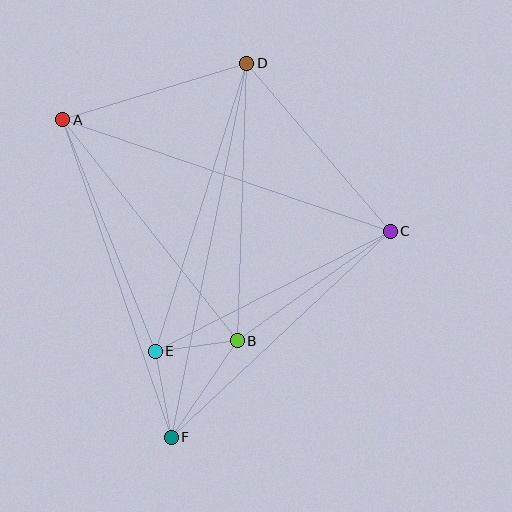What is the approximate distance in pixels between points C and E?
The distance between C and E is approximately 264 pixels.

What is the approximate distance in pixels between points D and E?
The distance between D and E is approximately 302 pixels.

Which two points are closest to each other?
Points B and E are closest to each other.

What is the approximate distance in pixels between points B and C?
The distance between B and C is approximately 188 pixels.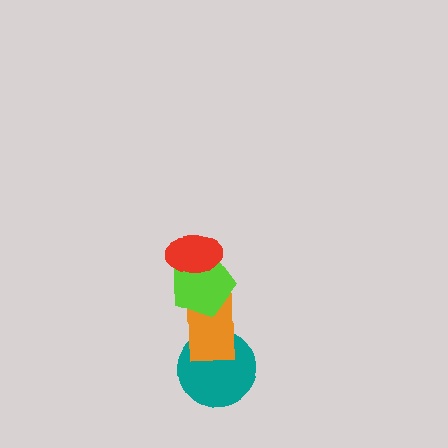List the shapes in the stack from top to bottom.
From top to bottom: the red ellipse, the lime pentagon, the orange rectangle, the teal circle.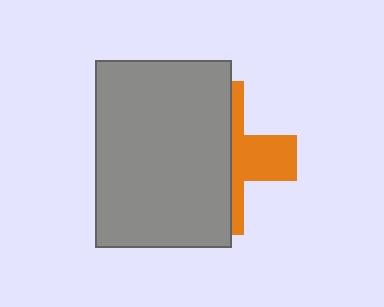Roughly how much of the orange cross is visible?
A small part of it is visible (roughly 36%).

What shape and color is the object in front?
The object in front is a gray rectangle.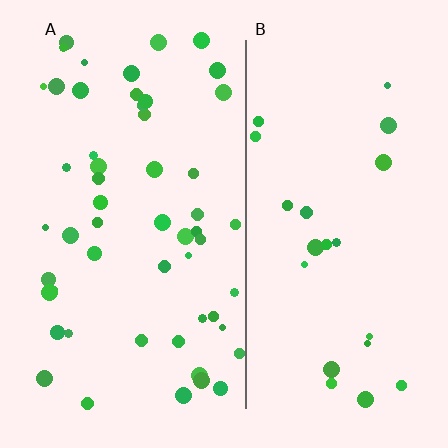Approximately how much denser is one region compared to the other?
Approximately 2.4× — region A over region B.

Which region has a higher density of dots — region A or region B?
A (the left).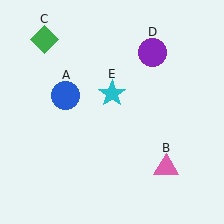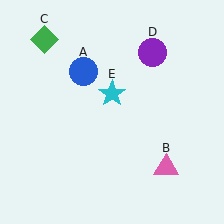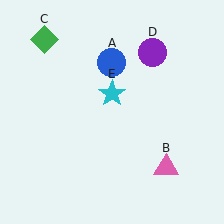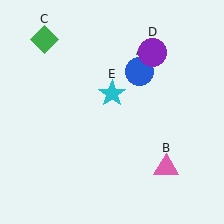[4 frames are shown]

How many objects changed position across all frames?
1 object changed position: blue circle (object A).